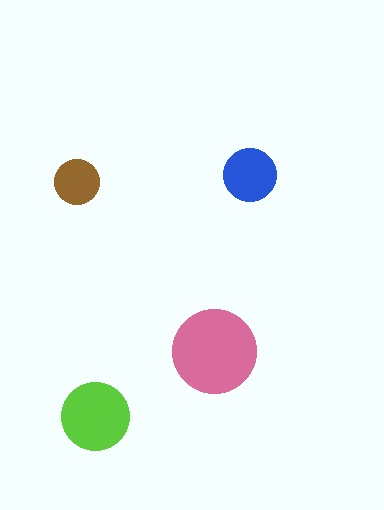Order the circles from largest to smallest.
the pink one, the lime one, the blue one, the brown one.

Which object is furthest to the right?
The blue circle is rightmost.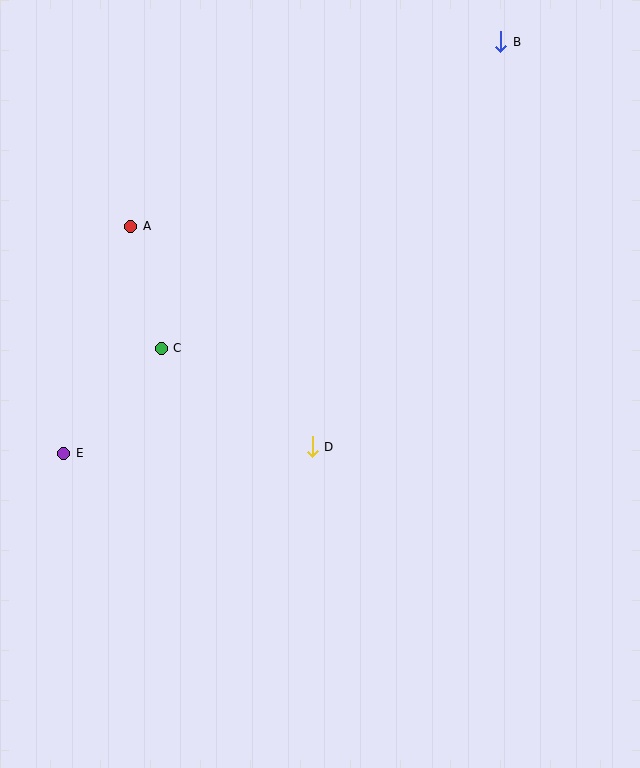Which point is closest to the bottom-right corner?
Point D is closest to the bottom-right corner.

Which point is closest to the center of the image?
Point D at (312, 447) is closest to the center.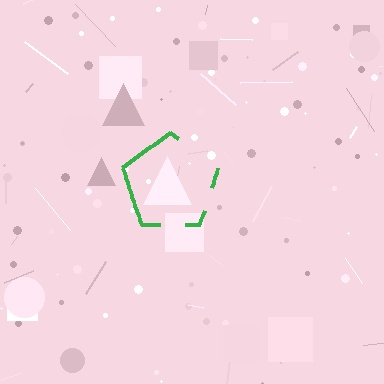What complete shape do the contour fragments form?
The contour fragments form a pentagon.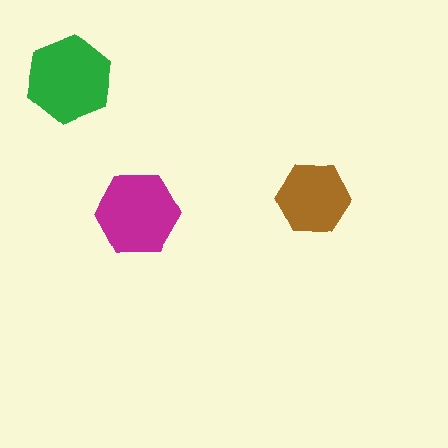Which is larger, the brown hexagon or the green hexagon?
The green one.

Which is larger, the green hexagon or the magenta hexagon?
The green one.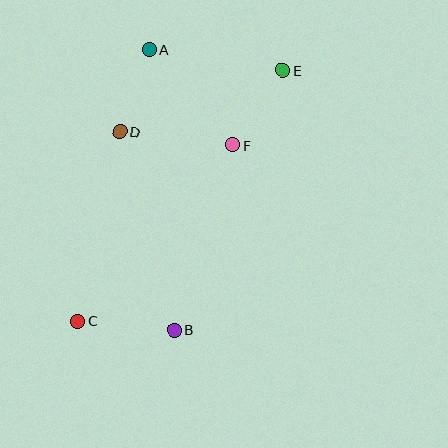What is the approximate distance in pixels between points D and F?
The distance between D and F is approximately 114 pixels.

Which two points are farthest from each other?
Points C and E are farthest from each other.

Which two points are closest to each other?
Points A and D are closest to each other.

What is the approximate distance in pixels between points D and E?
The distance between D and E is approximately 175 pixels.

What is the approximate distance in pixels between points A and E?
The distance between A and E is approximately 136 pixels.